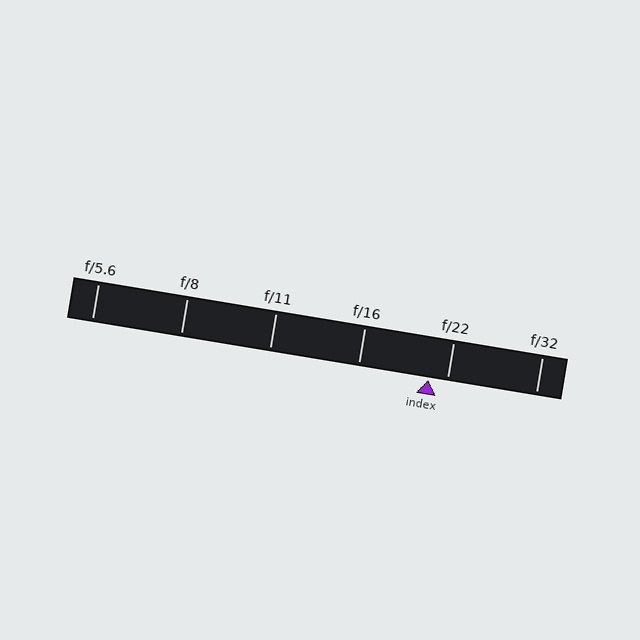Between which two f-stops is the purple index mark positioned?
The index mark is between f/16 and f/22.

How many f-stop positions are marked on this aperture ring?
There are 6 f-stop positions marked.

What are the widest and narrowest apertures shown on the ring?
The widest aperture shown is f/5.6 and the narrowest is f/32.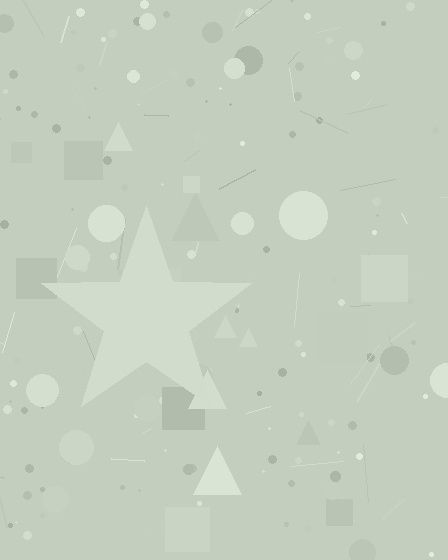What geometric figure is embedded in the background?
A star is embedded in the background.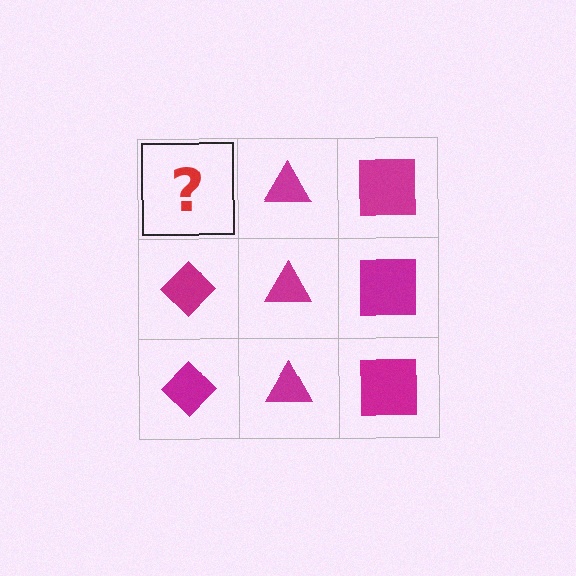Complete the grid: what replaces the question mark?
The question mark should be replaced with a magenta diamond.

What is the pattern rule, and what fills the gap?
The rule is that each column has a consistent shape. The gap should be filled with a magenta diamond.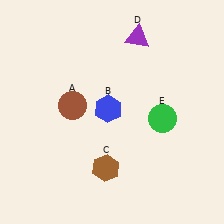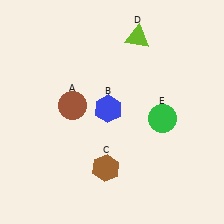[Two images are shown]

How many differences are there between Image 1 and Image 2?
There is 1 difference between the two images.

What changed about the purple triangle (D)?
In Image 1, D is purple. In Image 2, it changed to lime.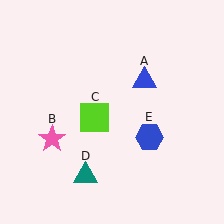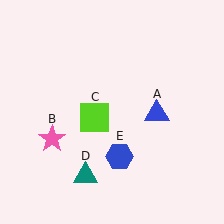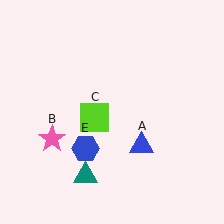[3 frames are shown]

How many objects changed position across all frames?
2 objects changed position: blue triangle (object A), blue hexagon (object E).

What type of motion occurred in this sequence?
The blue triangle (object A), blue hexagon (object E) rotated clockwise around the center of the scene.